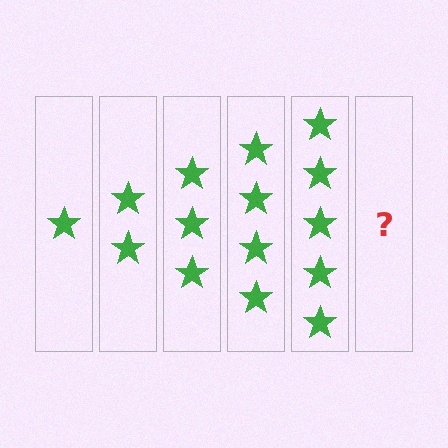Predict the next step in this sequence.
The next step is 6 stars.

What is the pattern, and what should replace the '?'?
The pattern is that each step adds one more star. The '?' should be 6 stars.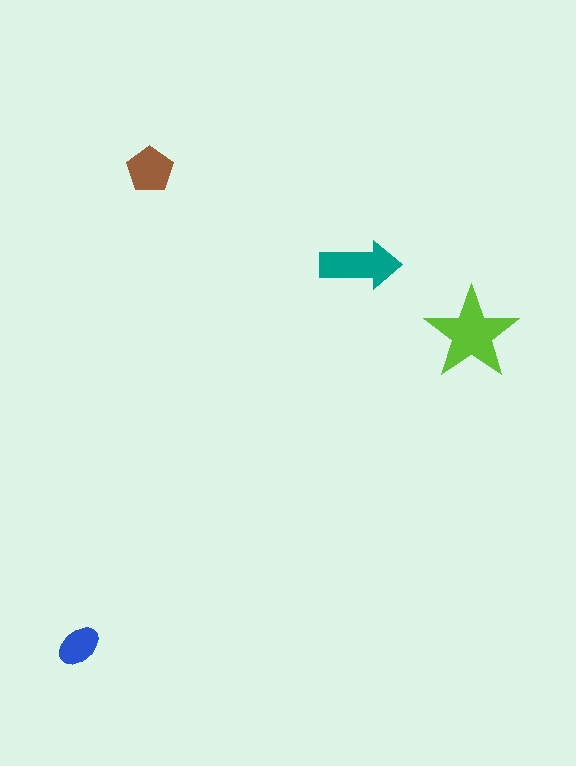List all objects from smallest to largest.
The blue ellipse, the brown pentagon, the teal arrow, the lime star.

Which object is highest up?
The brown pentagon is topmost.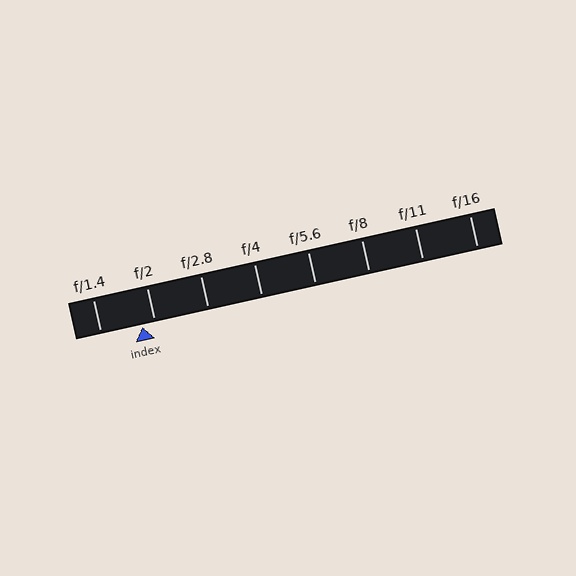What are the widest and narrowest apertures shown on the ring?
The widest aperture shown is f/1.4 and the narrowest is f/16.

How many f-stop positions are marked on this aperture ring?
There are 8 f-stop positions marked.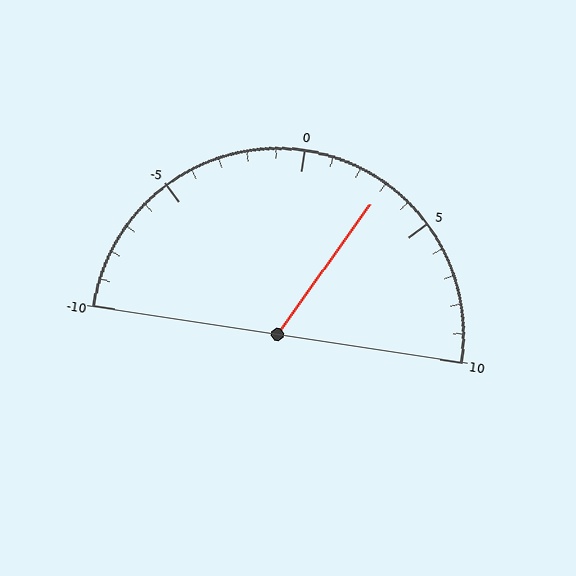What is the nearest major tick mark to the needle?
The nearest major tick mark is 5.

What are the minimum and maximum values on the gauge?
The gauge ranges from -10 to 10.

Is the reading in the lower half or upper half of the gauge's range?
The reading is in the upper half of the range (-10 to 10).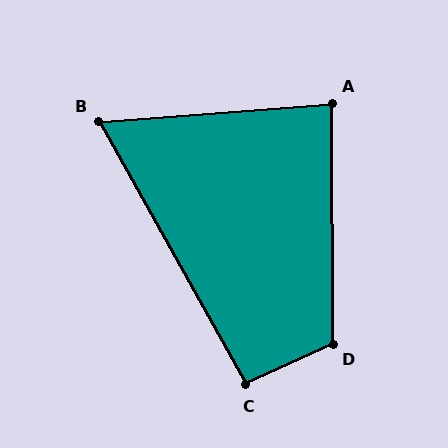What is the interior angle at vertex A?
Approximately 86 degrees (approximately right).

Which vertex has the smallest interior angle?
B, at approximately 65 degrees.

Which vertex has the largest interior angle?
D, at approximately 115 degrees.